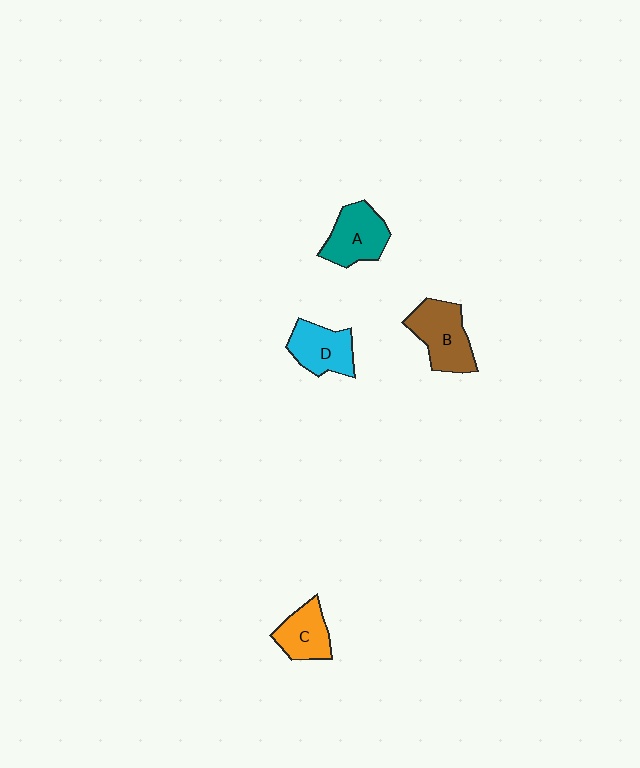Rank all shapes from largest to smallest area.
From largest to smallest: B (brown), A (teal), D (cyan), C (orange).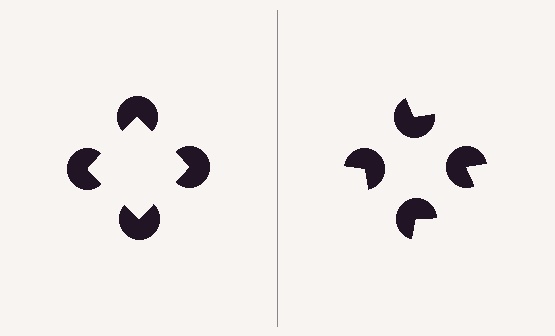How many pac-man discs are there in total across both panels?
8 — 4 on each side.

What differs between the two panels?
The pac-man discs are positioned identically on both sides; only the wedge orientations differ. On the left they align to a square; on the right they are misaligned.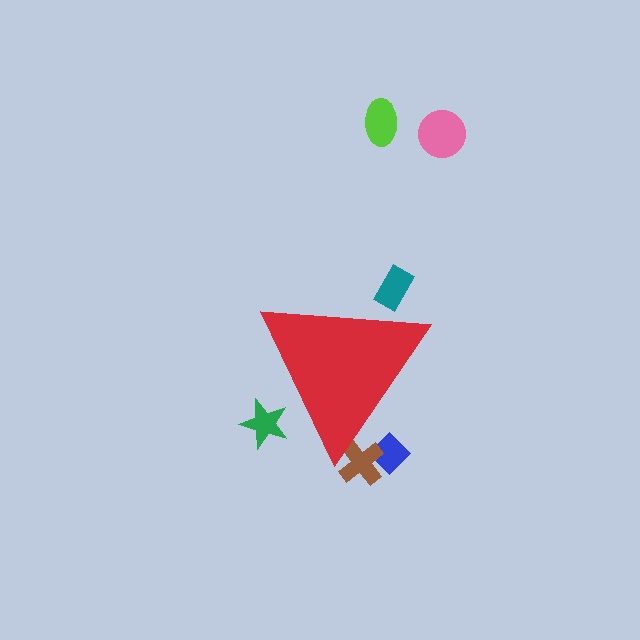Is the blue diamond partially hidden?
Yes, the blue diamond is partially hidden behind the red triangle.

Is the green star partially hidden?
Yes, the green star is partially hidden behind the red triangle.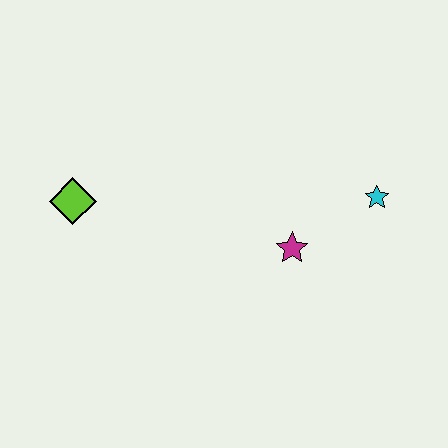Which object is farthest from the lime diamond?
The cyan star is farthest from the lime diamond.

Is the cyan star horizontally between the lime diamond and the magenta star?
No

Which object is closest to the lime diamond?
The magenta star is closest to the lime diamond.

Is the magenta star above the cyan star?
No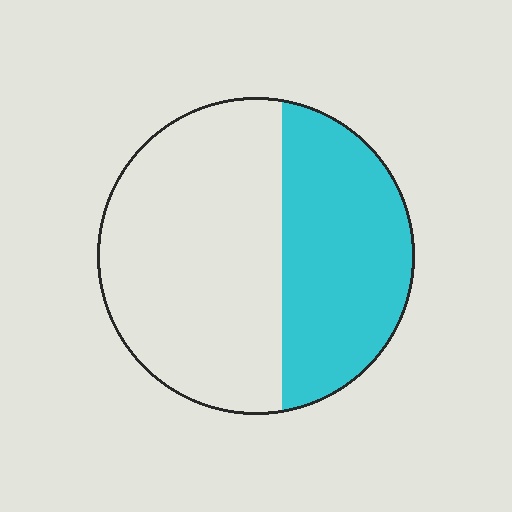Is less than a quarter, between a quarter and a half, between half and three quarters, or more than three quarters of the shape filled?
Between a quarter and a half.